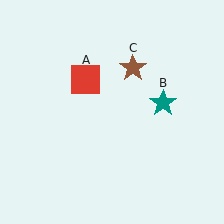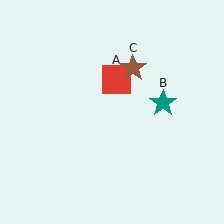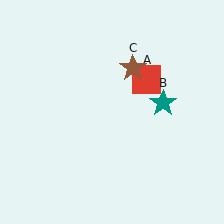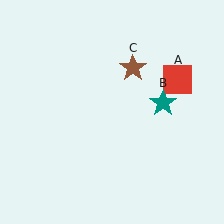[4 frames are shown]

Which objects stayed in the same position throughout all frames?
Teal star (object B) and brown star (object C) remained stationary.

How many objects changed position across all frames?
1 object changed position: red square (object A).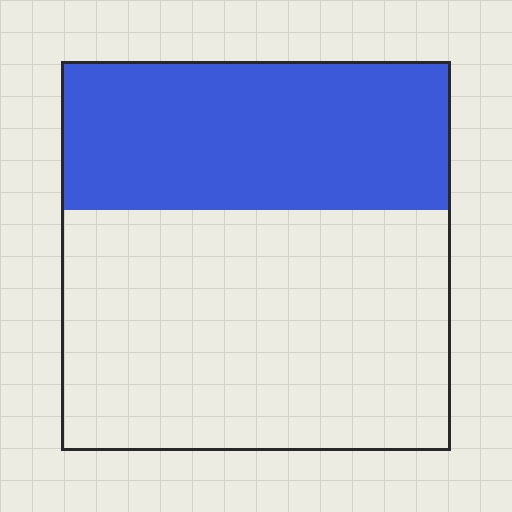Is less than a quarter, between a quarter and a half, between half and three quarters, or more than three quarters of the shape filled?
Between a quarter and a half.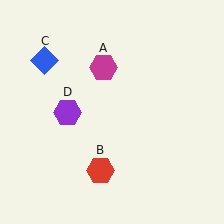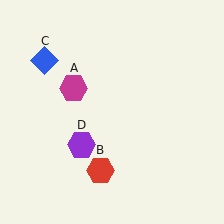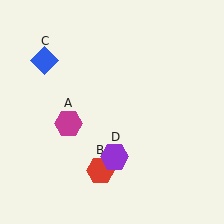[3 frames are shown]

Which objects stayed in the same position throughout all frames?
Red hexagon (object B) and blue diamond (object C) remained stationary.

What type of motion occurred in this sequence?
The magenta hexagon (object A), purple hexagon (object D) rotated counterclockwise around the center of the scene.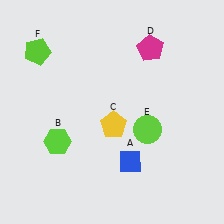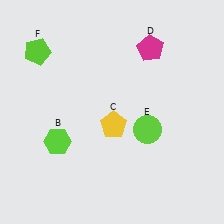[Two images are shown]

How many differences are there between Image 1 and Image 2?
There is 1 difference between the two images.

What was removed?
The blue diamond (A) was removed in Image 2.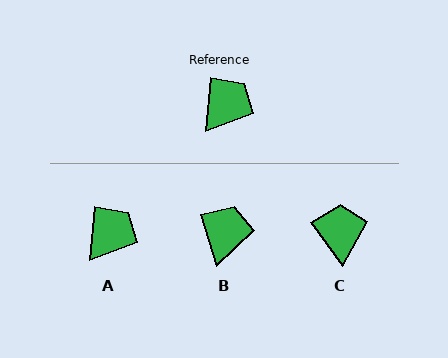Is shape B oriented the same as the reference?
No, it is off by about 23 degrees.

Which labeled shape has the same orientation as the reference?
A.